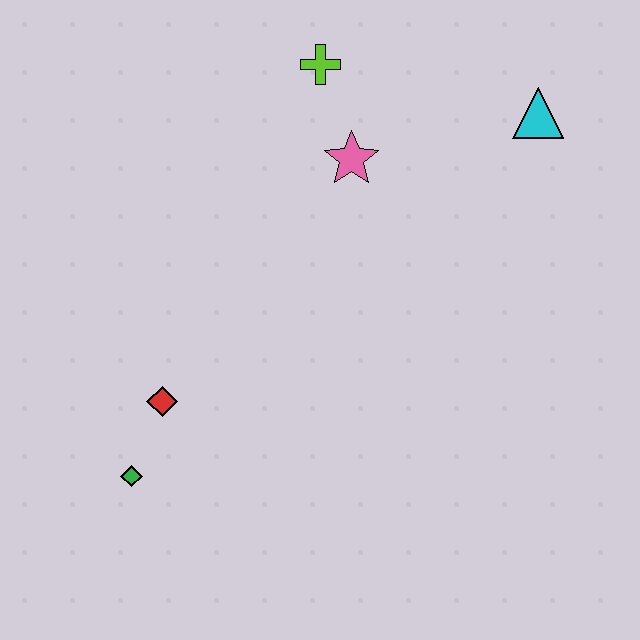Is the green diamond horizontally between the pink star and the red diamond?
No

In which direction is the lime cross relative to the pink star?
The lime cross is above the pink star.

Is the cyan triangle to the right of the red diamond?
Yes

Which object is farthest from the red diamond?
The cyan triangle is farthest from the red diamond.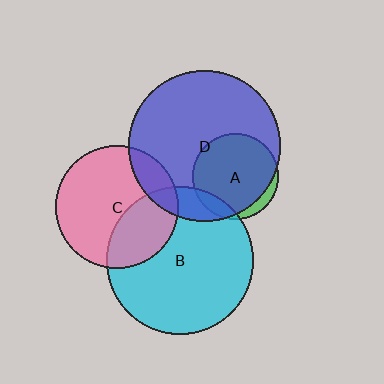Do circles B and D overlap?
Yes.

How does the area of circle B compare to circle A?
Approximately 2.9 times.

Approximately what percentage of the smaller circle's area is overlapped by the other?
Approximately 10%.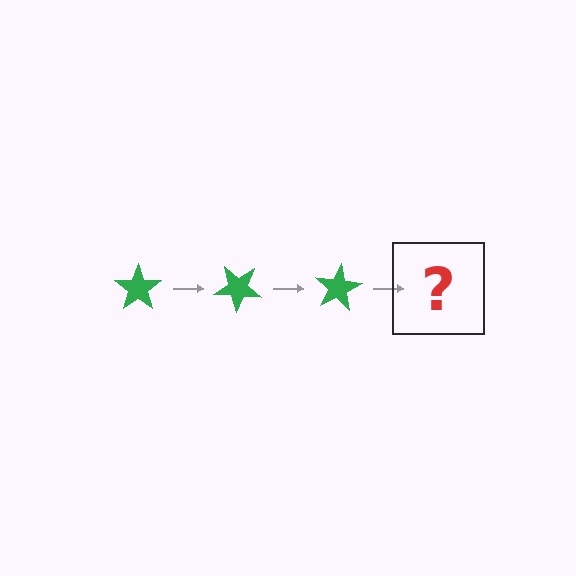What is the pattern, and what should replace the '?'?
The pattern is that the star rotates 40 degrees each step. The '?' should be a green star rotated 120 degrees.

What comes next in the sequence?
The next element should be a green star rotated 120 degrees.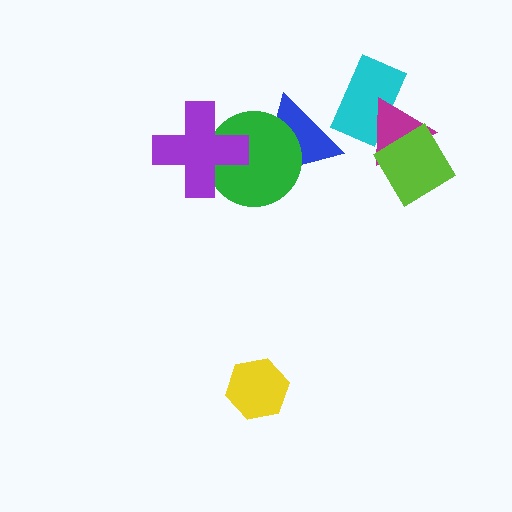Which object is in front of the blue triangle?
The green circle is in front of the blue triangle.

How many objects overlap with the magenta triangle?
2 objects overlap with the magenta triangle.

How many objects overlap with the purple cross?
1 object overlaps with the purple cross.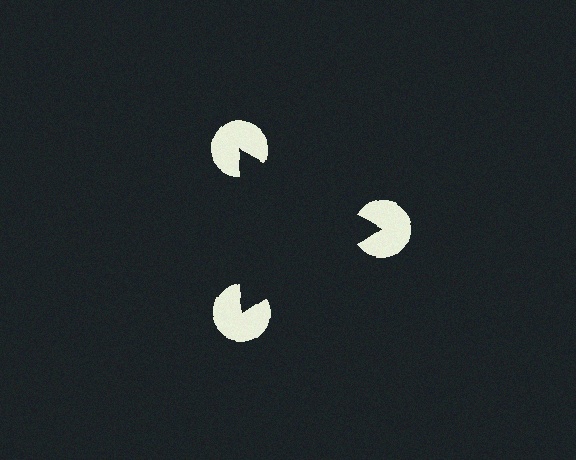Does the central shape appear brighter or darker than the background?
It typically appears slightly darker than the background, even though no actual brightness change is drawn.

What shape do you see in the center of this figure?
An illusory triangle — its edges are inferred from the aligned wedge cuts in the pac-man discs, not physically drawn.